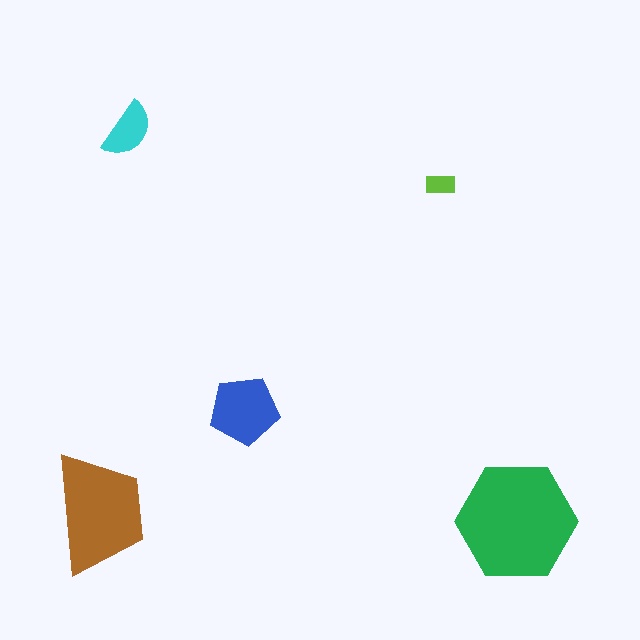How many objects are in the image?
There are 5 objects in the image.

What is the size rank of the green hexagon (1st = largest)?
1st.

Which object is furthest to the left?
The brown trapezoid is leftmost.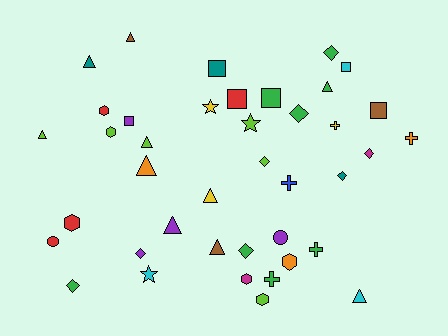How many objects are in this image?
There are 40 objects.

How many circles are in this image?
There are 2 circles.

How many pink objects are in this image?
There are no pink objects.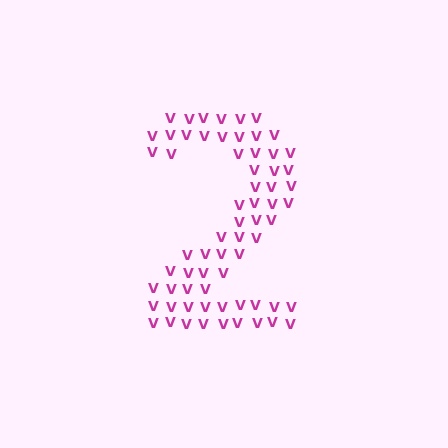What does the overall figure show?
The overall figure shows the digit 2.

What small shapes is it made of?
It is made of small letter V's.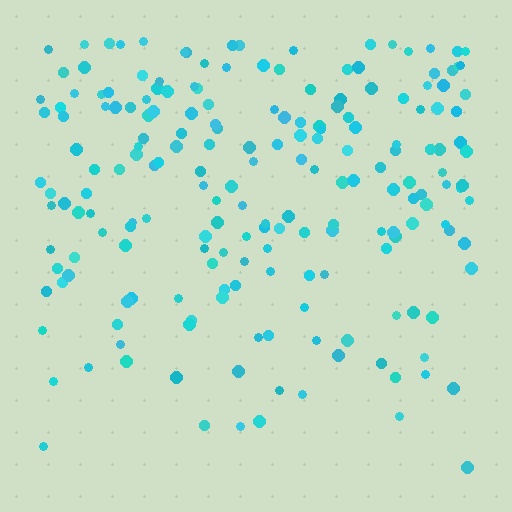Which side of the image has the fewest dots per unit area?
The bottom.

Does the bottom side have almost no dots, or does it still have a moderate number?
Still a moderate number, just noticeably fewer than the top.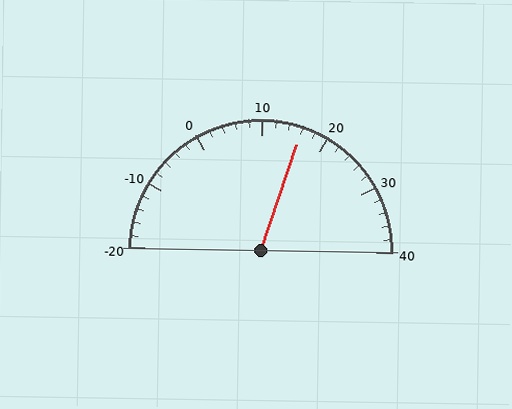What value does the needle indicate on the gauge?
The needle indicates approximately 16.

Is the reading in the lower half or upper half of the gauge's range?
The reading is in the upper half of the range (-20 to 40).